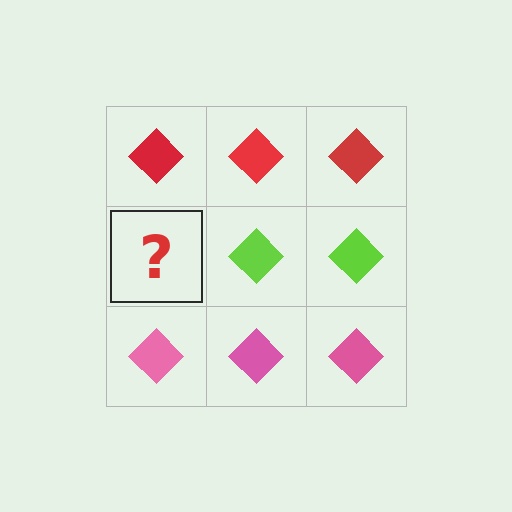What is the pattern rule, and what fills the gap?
The rule is that each row has a consistent color. The gap should be filled with a lime diamond.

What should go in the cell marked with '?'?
The missing cell should contain a lime diamond.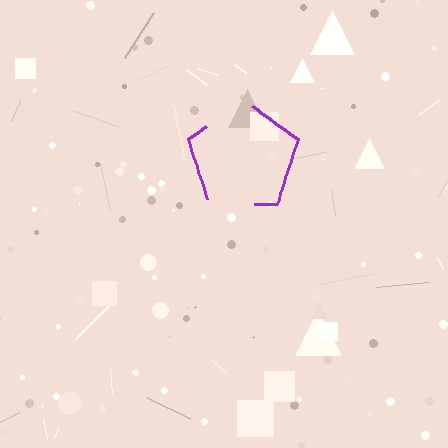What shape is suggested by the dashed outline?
The dashed outline suggests a pentagon.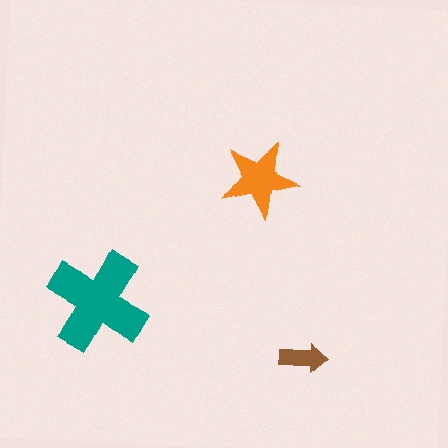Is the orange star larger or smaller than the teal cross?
Smaller.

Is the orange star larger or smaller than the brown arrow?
Larger.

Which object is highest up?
The orange star is topmost.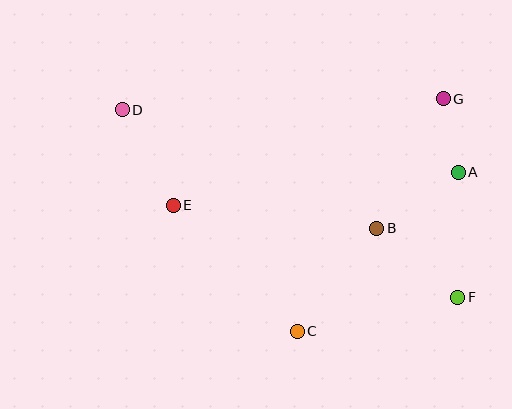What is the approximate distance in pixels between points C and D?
The distance between C and D is approximately 282 pixels.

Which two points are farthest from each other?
Points D and F are farthest from each other.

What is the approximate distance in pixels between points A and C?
The distance between A and C is approximately 226 pixels.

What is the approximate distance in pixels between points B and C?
The distance between B and C is approximately 130 pixels.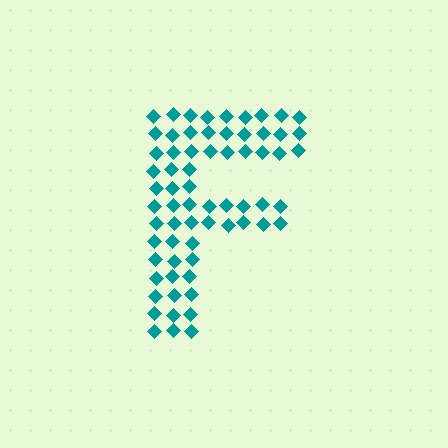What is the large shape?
The large shape is the letter F.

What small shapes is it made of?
It is made of small diamonds.